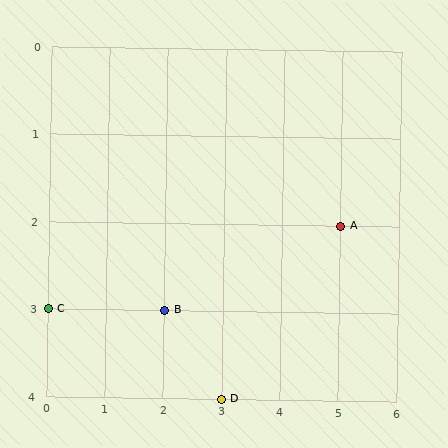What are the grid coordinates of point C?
Point C is at grid coordinates (0, 3).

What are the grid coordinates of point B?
Point B is at grid coordinates (2, 3).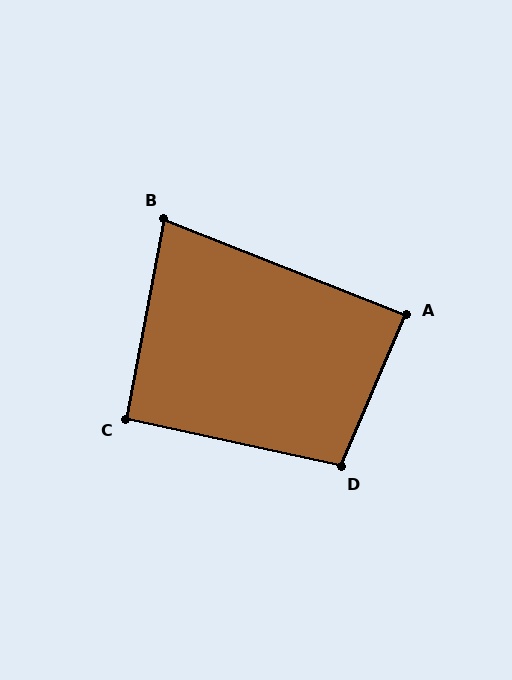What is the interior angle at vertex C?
Approximately 92 degrees (approximately right).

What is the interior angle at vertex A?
Approximately 88 degrees (approximately right).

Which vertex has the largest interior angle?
D, at approximately 101 degrees.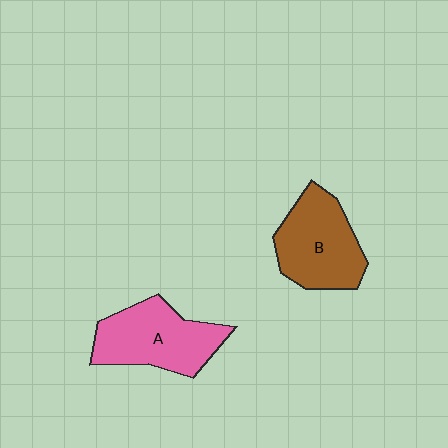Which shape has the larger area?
Shape A (pink).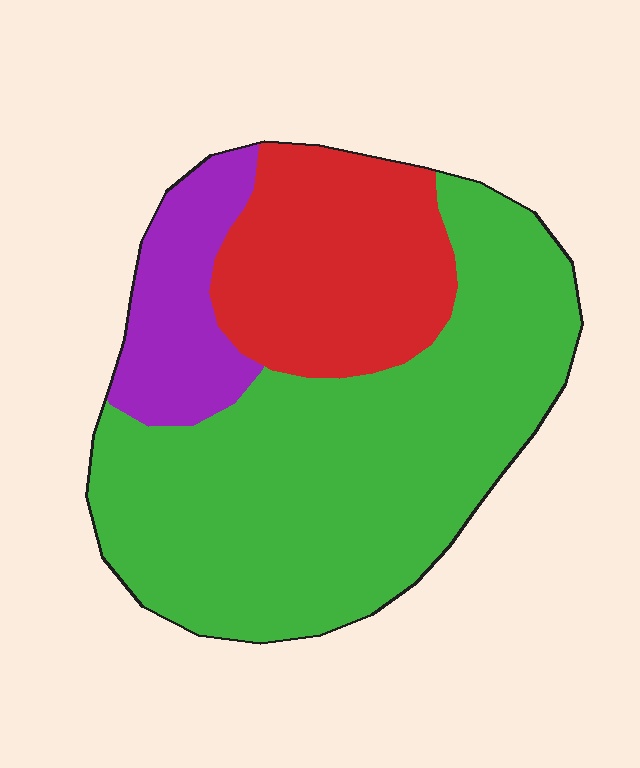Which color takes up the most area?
Green, at roughly 60%.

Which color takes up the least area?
Purple, at roughly 15%.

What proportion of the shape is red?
Red takes up between a sixth and a third of the shape.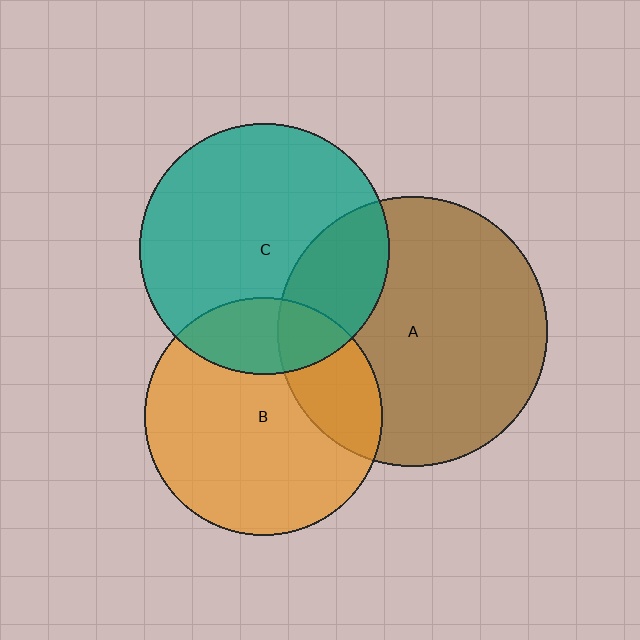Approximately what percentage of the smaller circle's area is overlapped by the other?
Approximately 25%.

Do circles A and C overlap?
Yes.